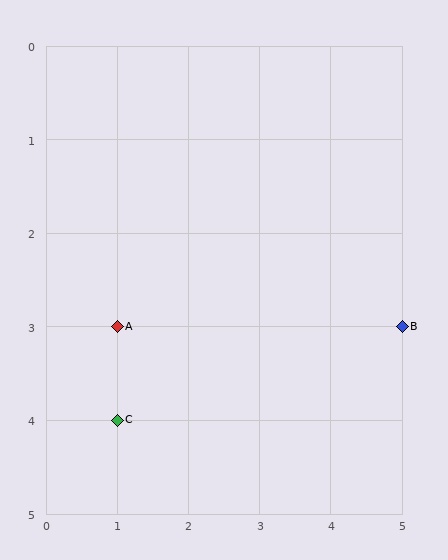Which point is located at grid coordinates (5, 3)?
Point B is at (5, 3).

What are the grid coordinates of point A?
Point A is at grid coordinates (1, 3).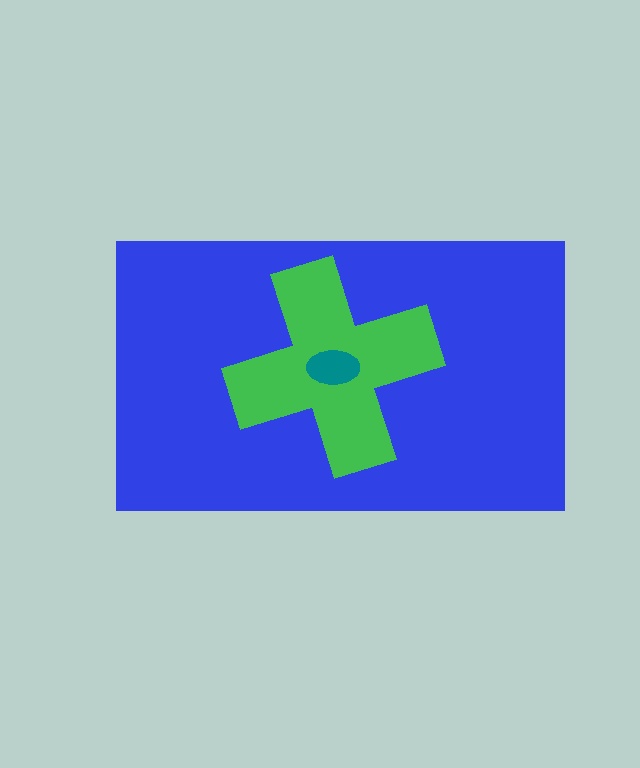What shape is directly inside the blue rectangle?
The green cross.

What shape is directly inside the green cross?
The teal ellipse.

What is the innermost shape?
The teal ellipse.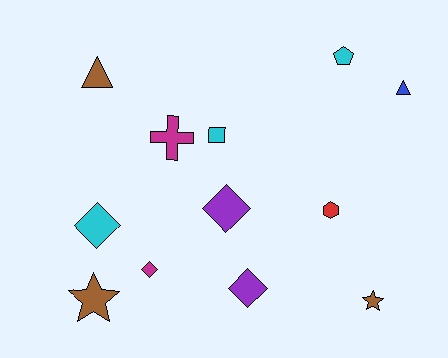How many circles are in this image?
There are no circles.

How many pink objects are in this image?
There are no pink objects.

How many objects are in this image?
There are 12 objects.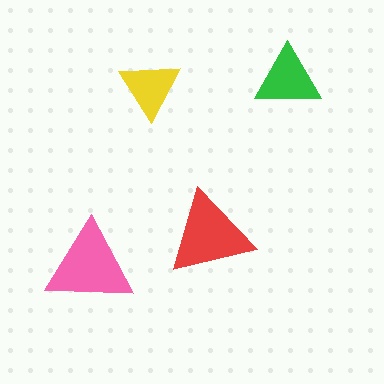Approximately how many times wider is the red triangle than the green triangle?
About 1.5 times wider.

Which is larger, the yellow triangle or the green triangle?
The green one.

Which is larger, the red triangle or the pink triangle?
The pink one.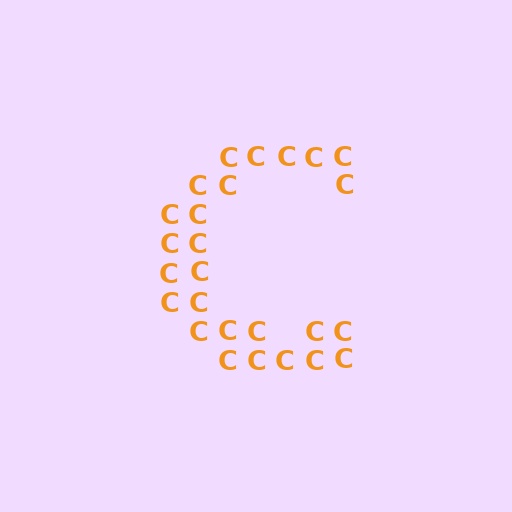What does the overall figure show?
The overall figure shows the letter C.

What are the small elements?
The small elements are letter C's.